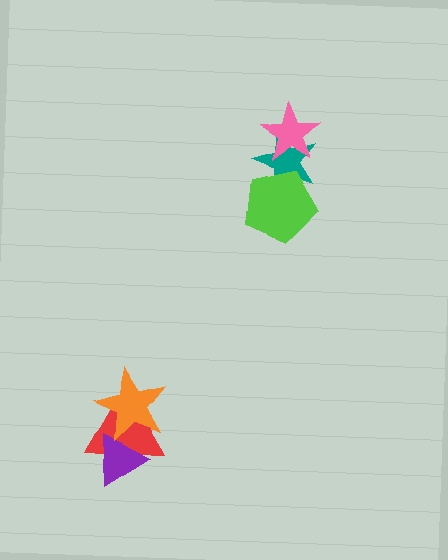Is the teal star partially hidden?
Yes, it is partially covered by another shape.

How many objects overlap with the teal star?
2 objects overlap with the teal star.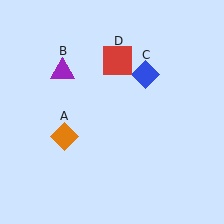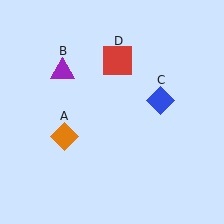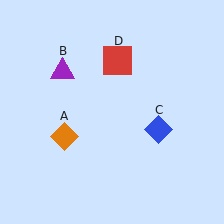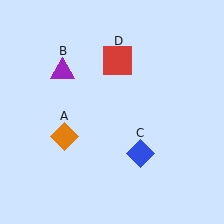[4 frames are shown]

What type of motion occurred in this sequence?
The blue diamond (object C) rotated clockwise around the center of the scene.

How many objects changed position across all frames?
1 object changed position: blue diamond (object C).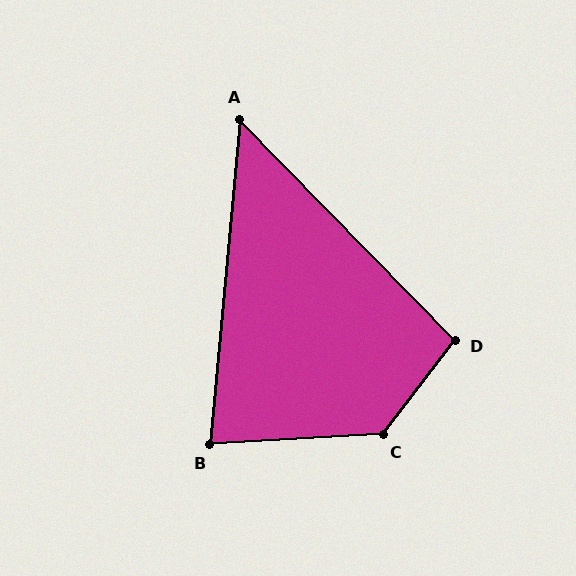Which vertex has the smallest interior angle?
A, at approximately 50 degrees.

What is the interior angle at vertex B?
Approximately 81 degrees (acute).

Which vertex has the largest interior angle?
C, at approximately 130 degrees.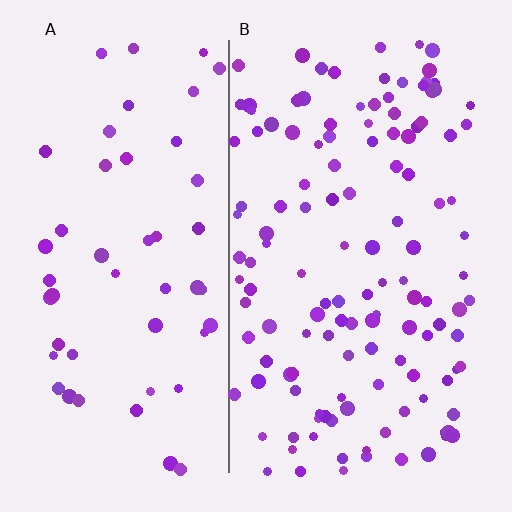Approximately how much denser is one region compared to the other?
Approximately 2.5× — region B over region A.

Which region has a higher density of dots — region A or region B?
B (the right).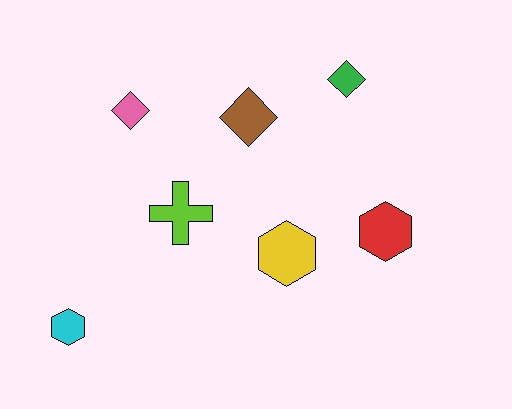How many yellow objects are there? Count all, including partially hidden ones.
There is 1 yellow object.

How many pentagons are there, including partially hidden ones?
There are no pentagons.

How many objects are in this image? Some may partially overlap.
There are 7 objects.